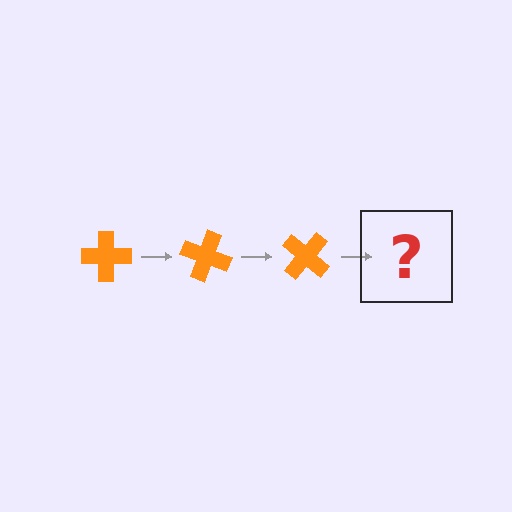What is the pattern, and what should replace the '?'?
The pattern is that the cross rotates 20 degrees each step. The '?' should be an orange cross rotated 60 degrees.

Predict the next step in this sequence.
The next step is an orange cross rotated 60 degrees.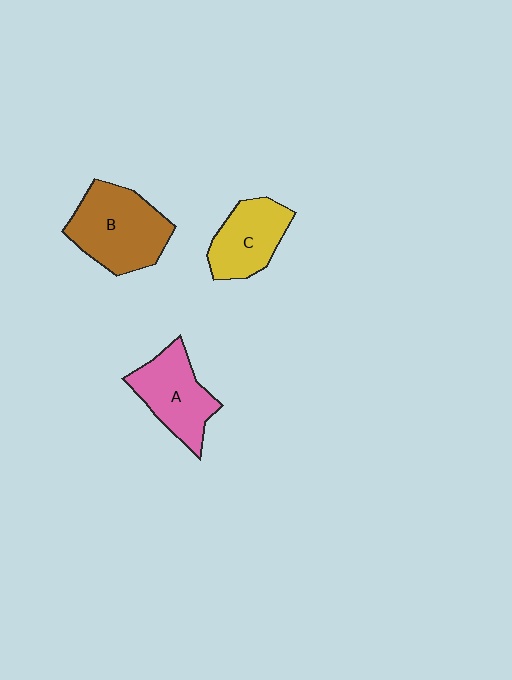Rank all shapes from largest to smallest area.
From largest to smallest: B (brown), A (pink), C (yellow).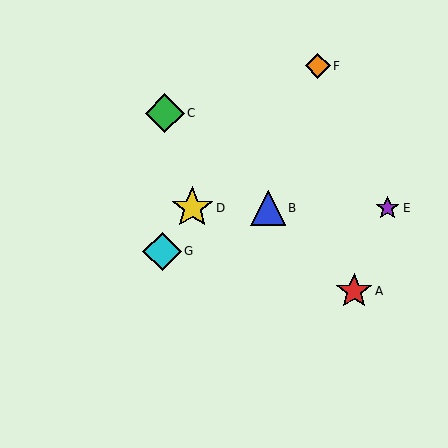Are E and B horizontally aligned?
Yes, both are at y≈208.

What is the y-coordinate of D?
Object D is at y≈208.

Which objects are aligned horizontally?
Objects B, D, E are aligned horizontally.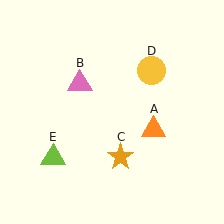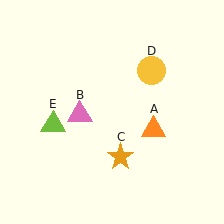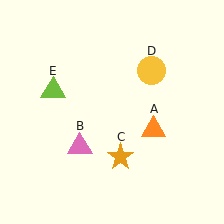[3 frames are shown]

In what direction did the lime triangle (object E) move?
The lime triangle (object E) moved up.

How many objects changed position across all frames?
2 objects changed position: pink triangle (object B), lime triangle (object E).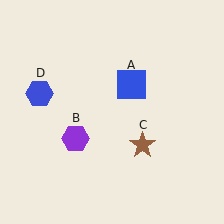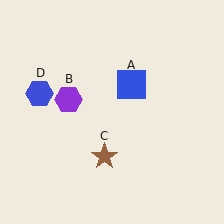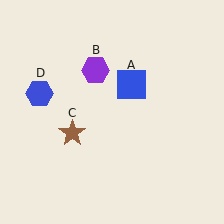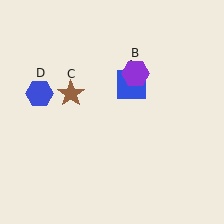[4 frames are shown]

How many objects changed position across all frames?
2 objects changed position: purple hexagon (object B), brown star (object C).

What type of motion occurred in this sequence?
The purple hexagon (object B), brown star (object C) rotated clockwise around the center of the scene.